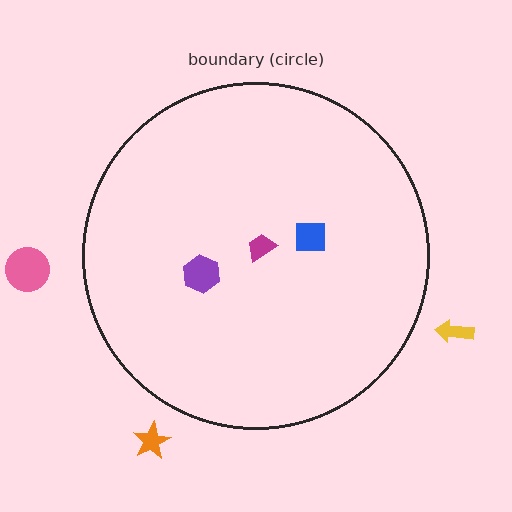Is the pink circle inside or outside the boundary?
Outside.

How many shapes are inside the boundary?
3 inside, 3 outside.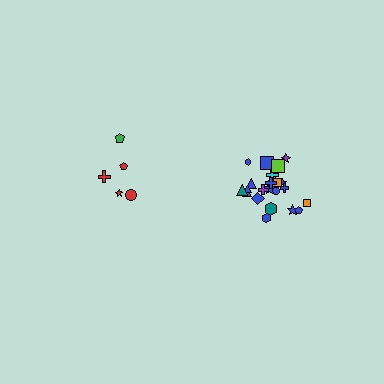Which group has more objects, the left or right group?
The right group.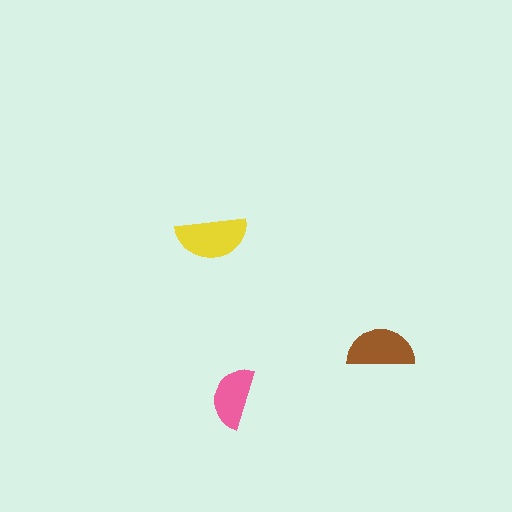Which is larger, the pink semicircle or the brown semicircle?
The brown one.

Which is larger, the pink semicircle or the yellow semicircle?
The yellow one.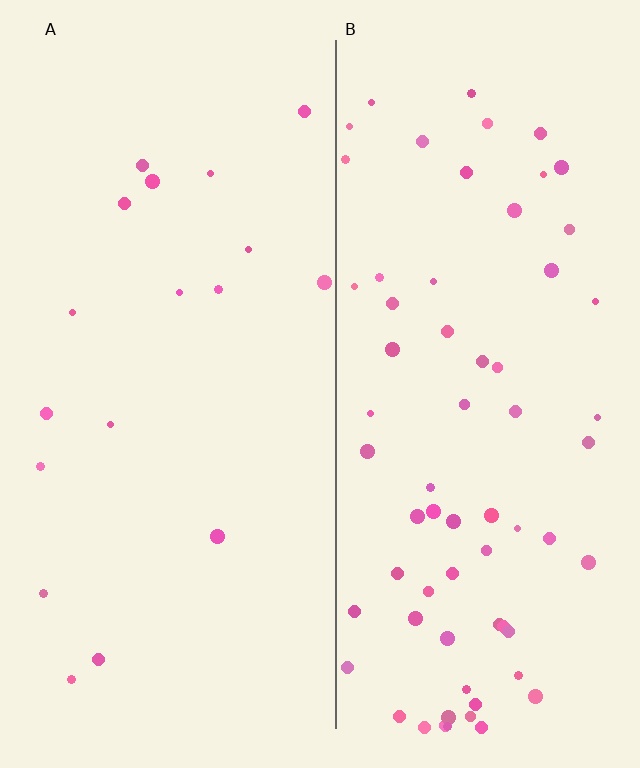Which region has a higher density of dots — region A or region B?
B (the right).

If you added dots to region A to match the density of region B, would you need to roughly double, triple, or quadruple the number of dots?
Approximately quadruple.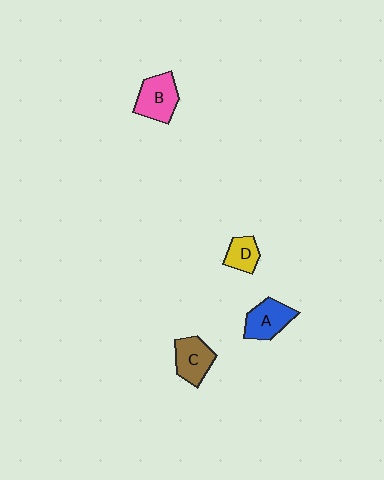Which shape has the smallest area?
Shape D (yellow).